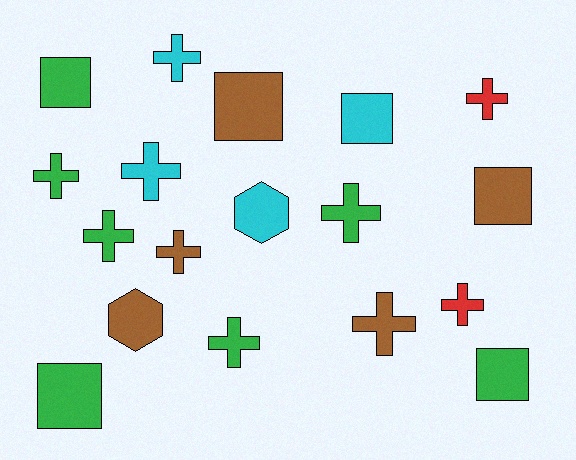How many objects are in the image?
There are 18 objects.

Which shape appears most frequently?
Cross, with 10 objects.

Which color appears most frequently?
Green, with 7 objects.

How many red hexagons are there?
There are no red hexagons.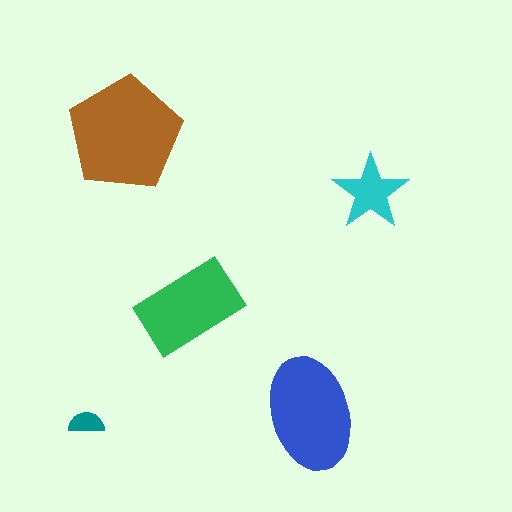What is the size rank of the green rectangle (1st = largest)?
3rd.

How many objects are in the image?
There are 5 objects in the image.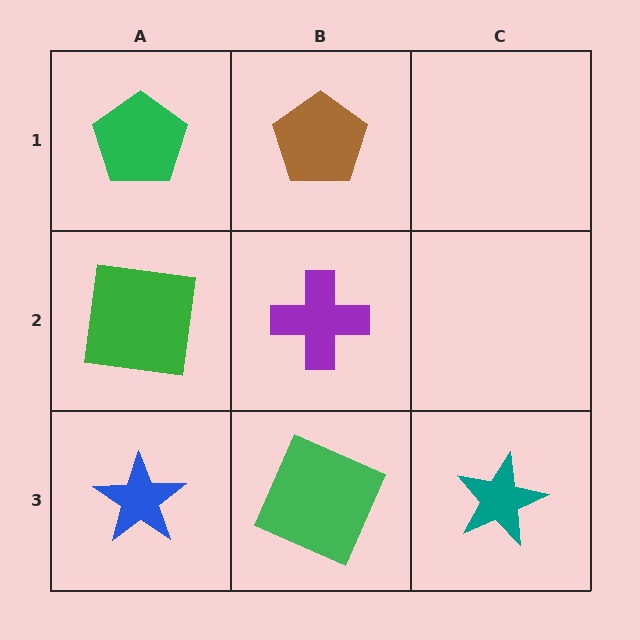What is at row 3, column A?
A blue star.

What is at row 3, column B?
A green square.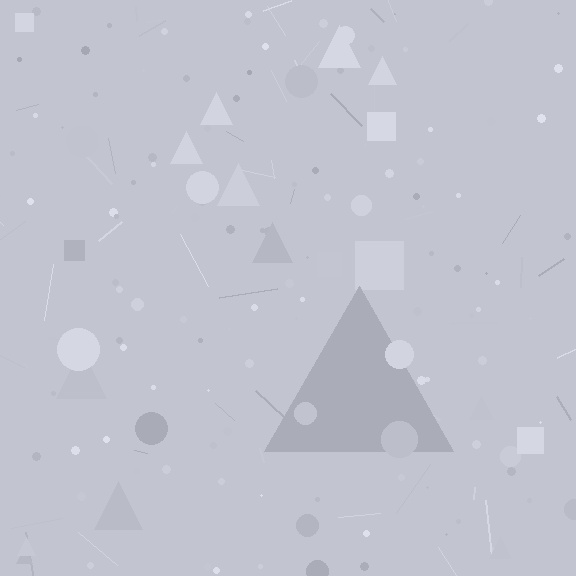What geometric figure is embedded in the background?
A triangle is embedded in the background.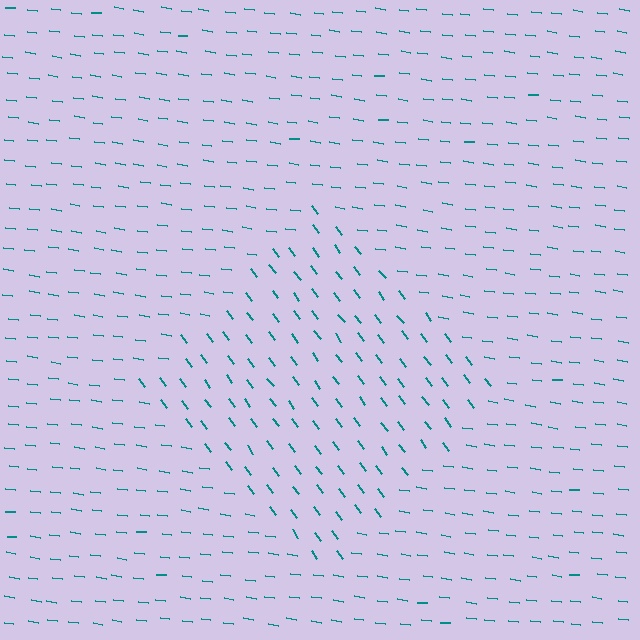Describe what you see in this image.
The image is filled with small teal line segments. A diamond region in the image has lines oriented differently from the surrounding lines, creating a visible texture boundary.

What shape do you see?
I see a diamond.